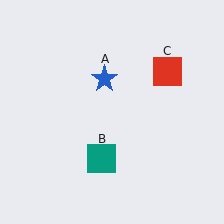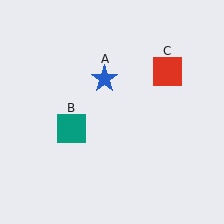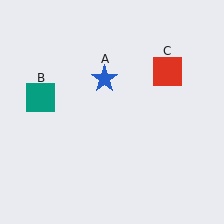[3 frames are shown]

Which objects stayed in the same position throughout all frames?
Blue star (object A) and red square (object C) remained stationary.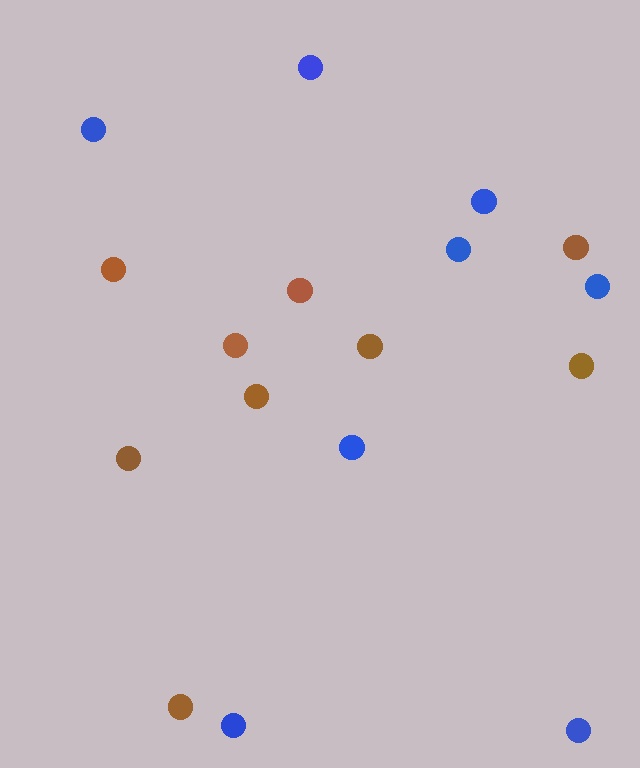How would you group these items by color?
There are 2 groups: one group of brown circles (9) and one group of blue circles (8).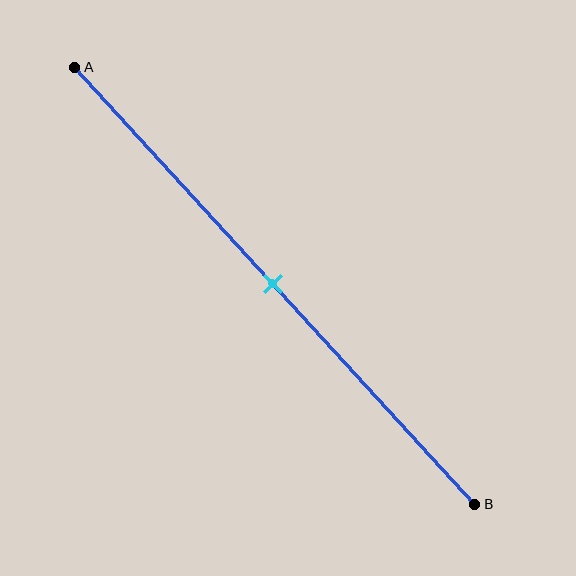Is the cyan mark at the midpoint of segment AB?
Yes, the mark is approximately at the midpoint.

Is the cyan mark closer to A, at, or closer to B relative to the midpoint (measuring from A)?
The cyan mark is approximately at the midpoint of segment AB.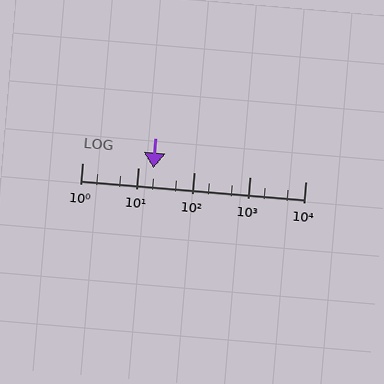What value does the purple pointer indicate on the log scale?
The pointer indicates approximately 19.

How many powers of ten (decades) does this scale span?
The scale spans 4 decades, from 1 to 10000.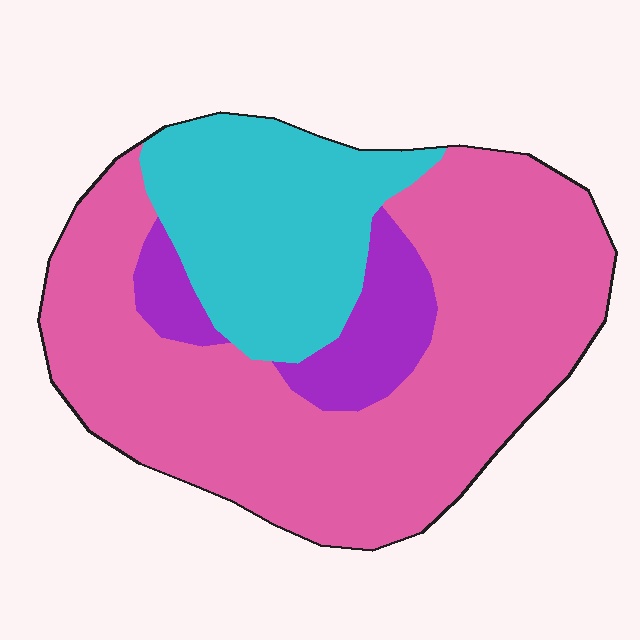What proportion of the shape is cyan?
Cyan takes up about one quarter (1/4) of the shape.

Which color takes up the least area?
Purple, at roughly 10%.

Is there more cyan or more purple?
Cyan.